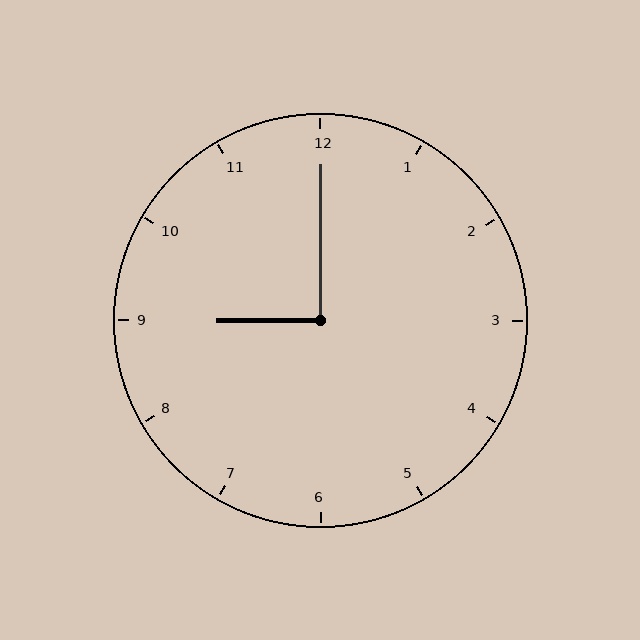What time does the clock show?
9:00.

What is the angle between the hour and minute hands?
Approximately 90 degrees.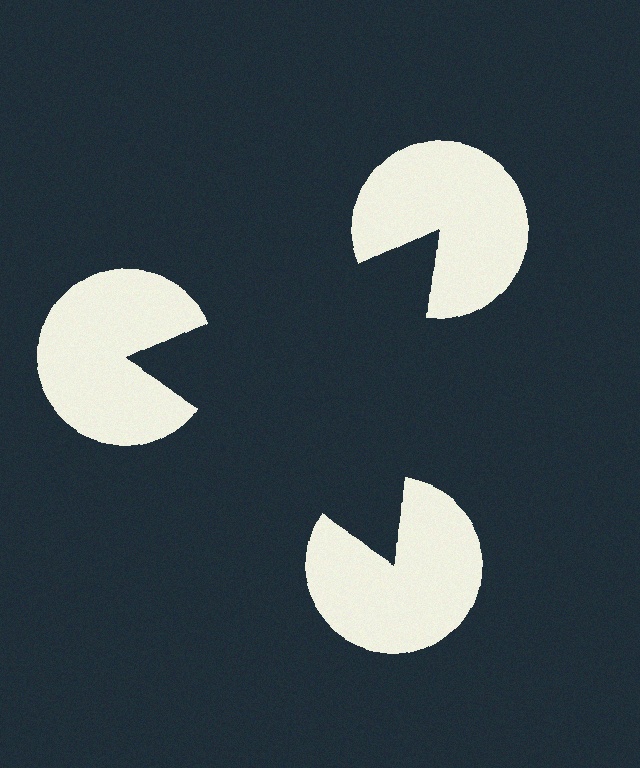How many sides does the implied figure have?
3 sides.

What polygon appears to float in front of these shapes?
An illusory triangle — its edges are inferred from the aligned wedge cuts in the pac-man discs, not physically drawn.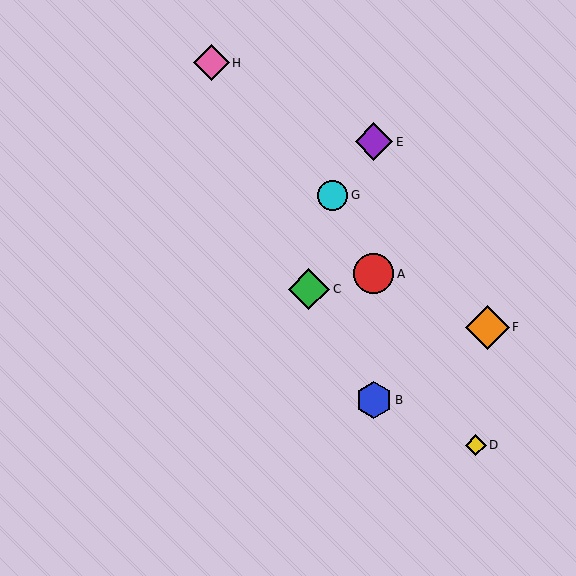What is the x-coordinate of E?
Object E is at x≈374.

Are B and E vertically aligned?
Yes, both are at x≈374.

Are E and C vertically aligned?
No, E is at x≈374 and C is at x≈309.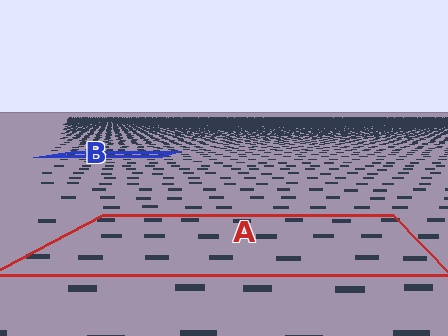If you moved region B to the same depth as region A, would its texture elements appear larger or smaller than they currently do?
They would appear larger. At a closer depth, the same texture elements are projected at a bigger on-screen size.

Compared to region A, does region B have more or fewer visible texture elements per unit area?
Region B has more texture elements per unit area — they are packed more densely because it is farther away.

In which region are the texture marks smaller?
The texture marks are smaller in region B, because it is farther away.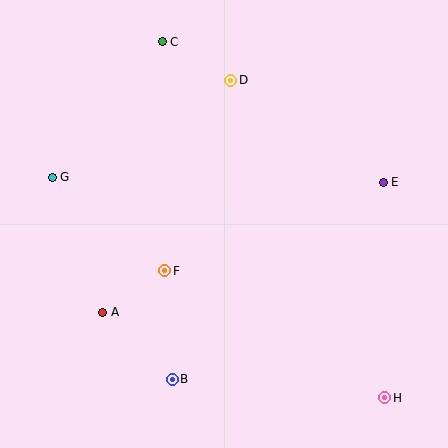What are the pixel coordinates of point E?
Point E is at (383, 182).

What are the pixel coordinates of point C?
Point C is at (162, 42).